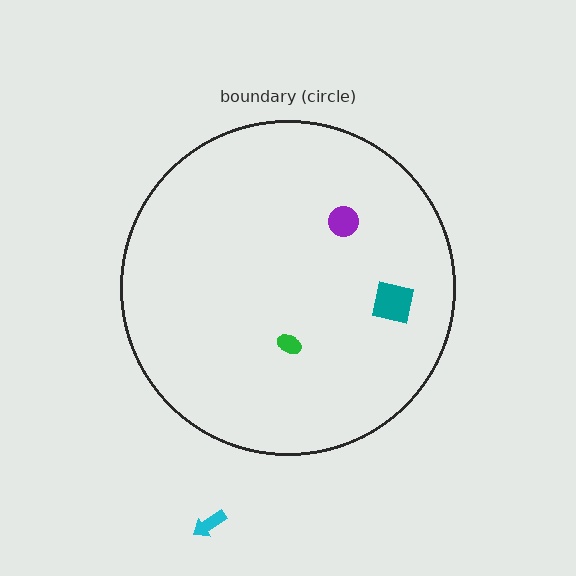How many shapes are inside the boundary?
3 inside, 1 outside.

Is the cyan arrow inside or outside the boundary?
Outside.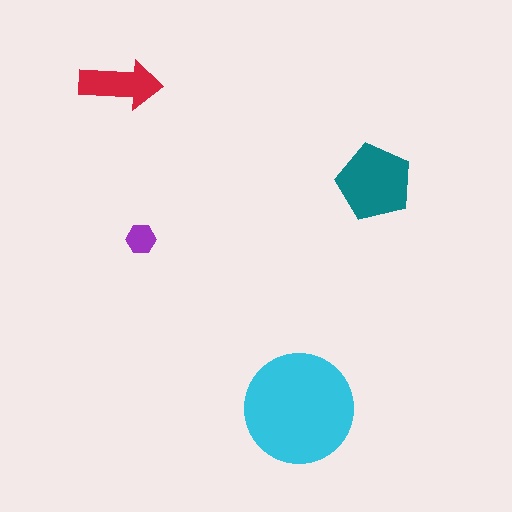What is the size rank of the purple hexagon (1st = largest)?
4th.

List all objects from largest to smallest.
The cyan circle, the teal pentagon, the red arrow, the purple hexagon.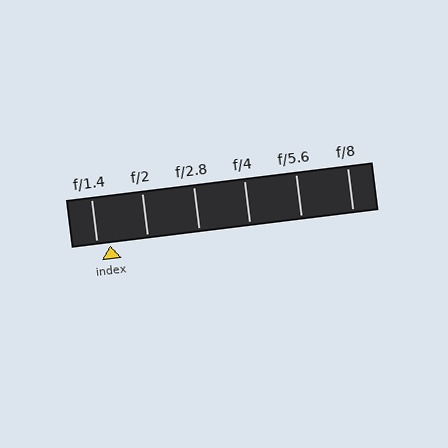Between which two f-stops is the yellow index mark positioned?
The index mark is between f/1.4 and f/2.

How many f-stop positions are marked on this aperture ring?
There are 6 f-stop positions marked.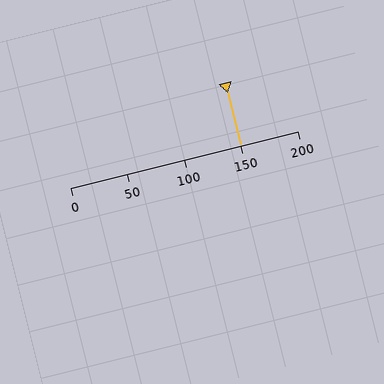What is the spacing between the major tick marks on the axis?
The major ticks are spaced 50 apart.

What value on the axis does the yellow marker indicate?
The marker indicates approximately 150.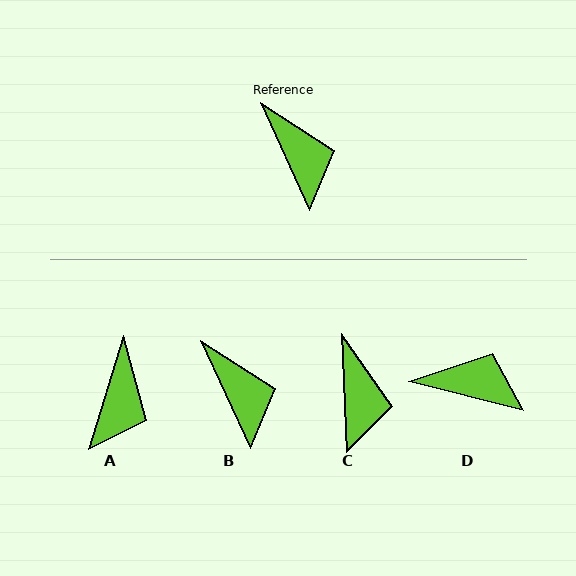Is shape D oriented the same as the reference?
No, it is off by about 51 degrees.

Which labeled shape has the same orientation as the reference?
B.